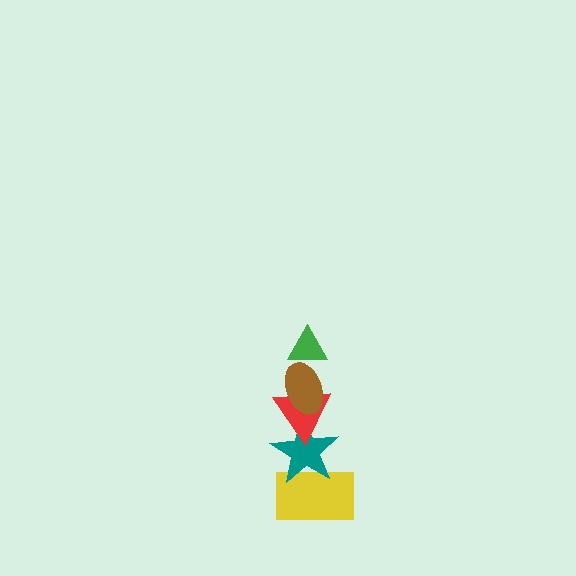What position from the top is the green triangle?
The green triangle is 1st from the top.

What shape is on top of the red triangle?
The brown ellipse is on top of the red triangle.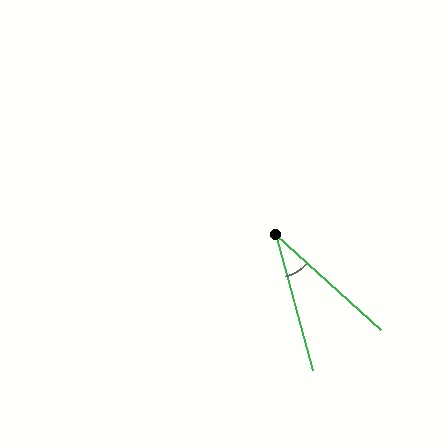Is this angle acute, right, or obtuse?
It is acute.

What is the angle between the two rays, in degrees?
Approximately 33 degrees.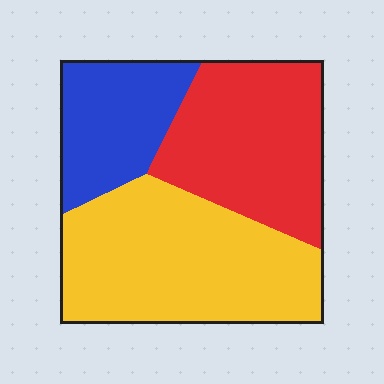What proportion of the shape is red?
Red takes up between a quarter and a half of the shape.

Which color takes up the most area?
Yellow, at roughly 45%.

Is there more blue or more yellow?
Yellow.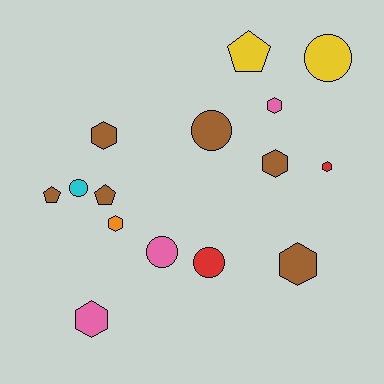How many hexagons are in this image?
There are 7 hexagons.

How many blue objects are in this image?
There are no blue objects.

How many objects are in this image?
There are 15 objects.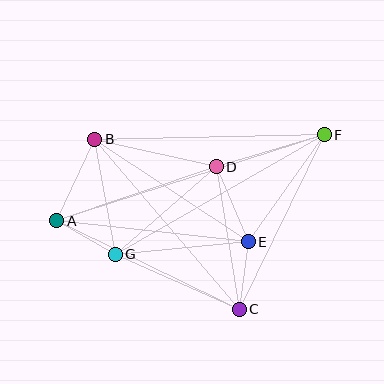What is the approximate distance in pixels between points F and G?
The distance between F and G is approximately 241 pixels.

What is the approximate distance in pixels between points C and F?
The distance between C and F is approximately 194 pixels.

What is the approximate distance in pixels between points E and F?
The distance between E and F is approximately 131 pixels.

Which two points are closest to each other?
Points A and G are closest to each other.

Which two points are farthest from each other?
Points A and F are farthest from each other.